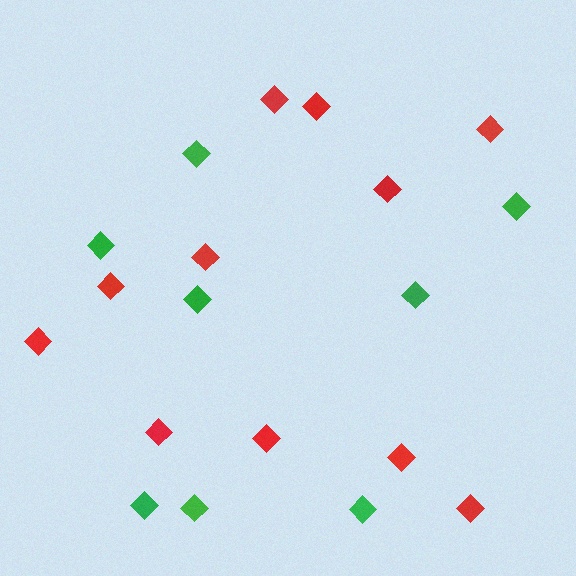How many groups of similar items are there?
There are 2 groups: one group of green diamonds (8) and one group of red diamonds (11).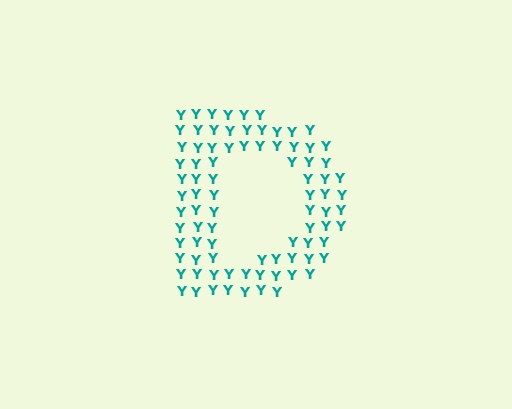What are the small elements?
The small elements are letter Y's.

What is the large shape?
The large shape is the letter D.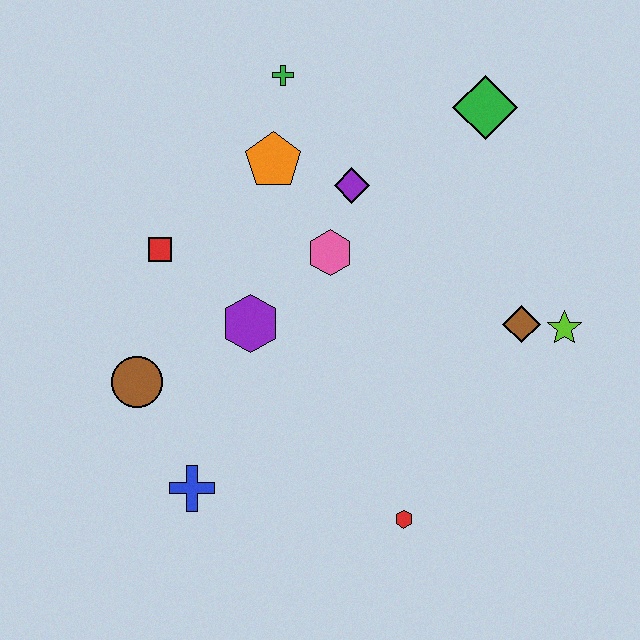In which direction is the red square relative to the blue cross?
The red square is above the blue cross.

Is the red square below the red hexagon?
No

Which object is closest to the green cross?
The orange pentagon is closest to the green cross.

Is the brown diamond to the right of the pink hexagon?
Yes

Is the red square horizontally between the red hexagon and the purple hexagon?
No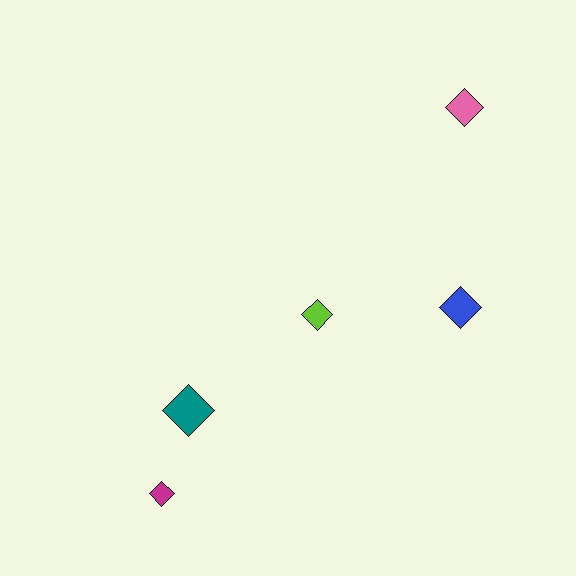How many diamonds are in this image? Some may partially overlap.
There are 5 diamonds.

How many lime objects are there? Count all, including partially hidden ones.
There is 1 lime object.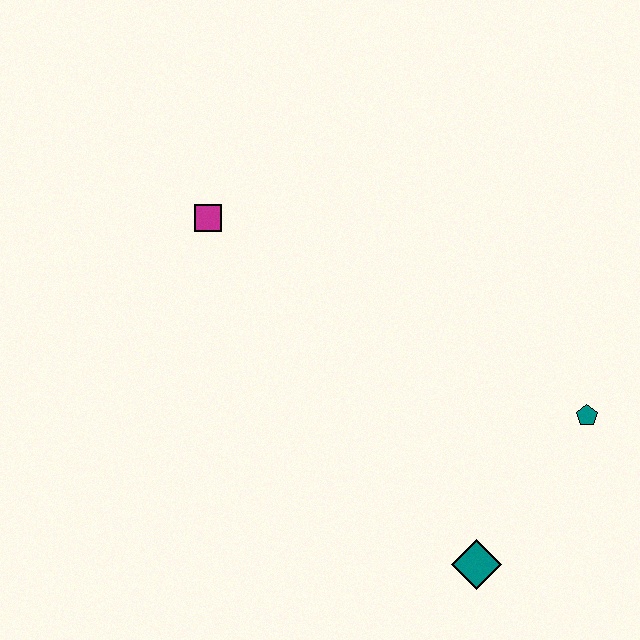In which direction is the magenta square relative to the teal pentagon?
The magenta square is to the left of the teal pentagon.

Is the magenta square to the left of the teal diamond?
Yes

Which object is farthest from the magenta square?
The teal diamond is farthest from the magenta square.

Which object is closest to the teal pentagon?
The teal diamond is closest to the teal pentagon.